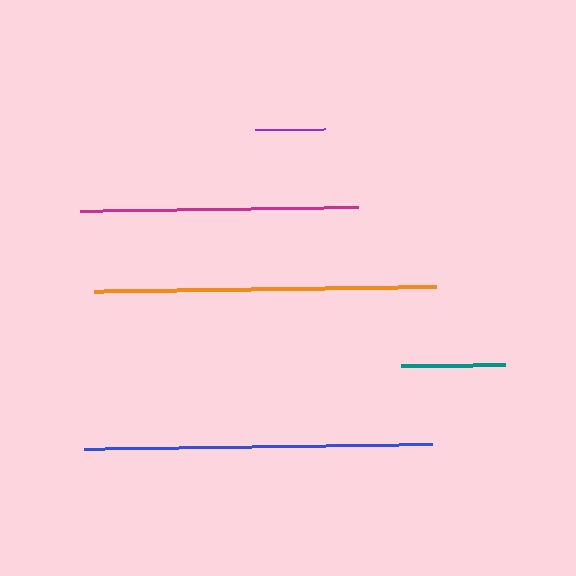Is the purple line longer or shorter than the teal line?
The teal line is longer than the purple line.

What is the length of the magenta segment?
The magenta segment is approximately 278 pixels long.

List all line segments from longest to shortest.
From longest to shortest: blue, orange, magenta, teal, purple.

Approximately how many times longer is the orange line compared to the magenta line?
The orange line is approximately 1.2 times the length of the magenta line.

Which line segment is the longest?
The blue line is the longest at approximately 348 pixels.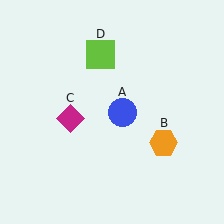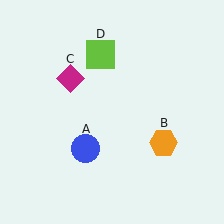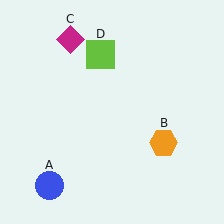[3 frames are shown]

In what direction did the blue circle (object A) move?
The blue circle (object A) moved down and to the left.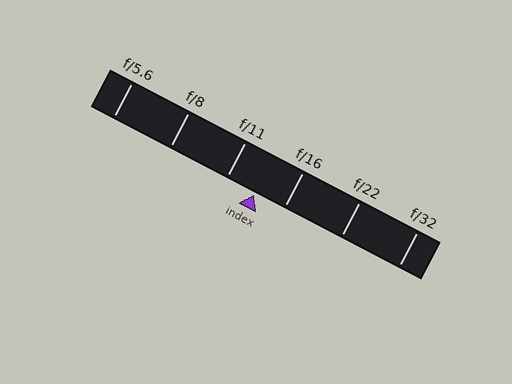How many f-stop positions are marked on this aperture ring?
There are 6 f-stop positions marked.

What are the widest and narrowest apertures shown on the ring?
The widest aperture shown is f/5.6 and the narrowest is f/32.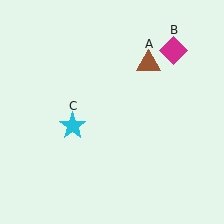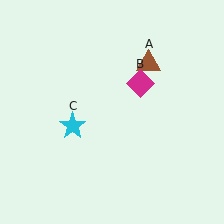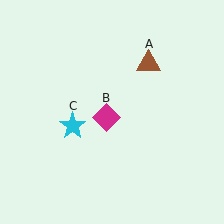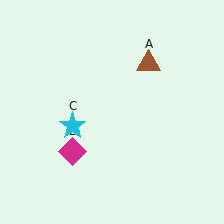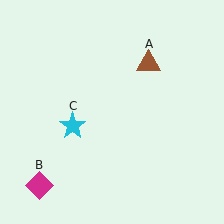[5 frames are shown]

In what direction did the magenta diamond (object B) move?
The magenta diamond (object B) moved down and to the left.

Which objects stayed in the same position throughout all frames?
Brown triangle (object A) and cyan star (object C) remained stationary.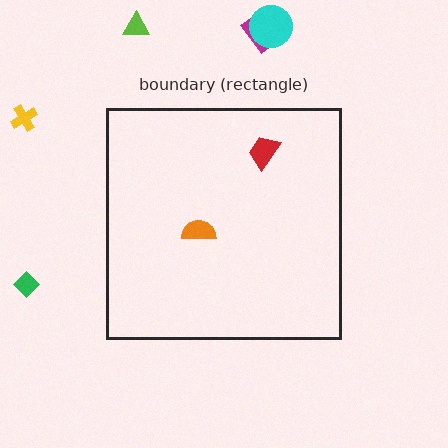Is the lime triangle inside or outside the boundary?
Outside.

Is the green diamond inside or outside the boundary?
Outside.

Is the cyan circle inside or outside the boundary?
Outside.